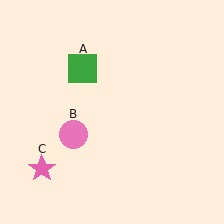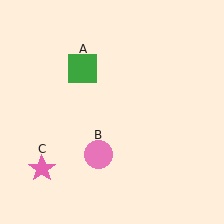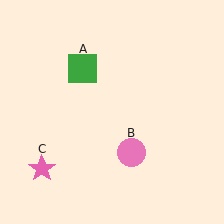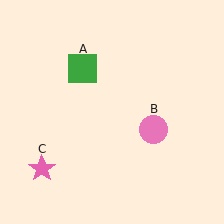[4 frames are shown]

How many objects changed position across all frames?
1 object changed position: pink circle (object B).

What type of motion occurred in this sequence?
The pink circle (object B) rotated counterclockwise around the center of the scene.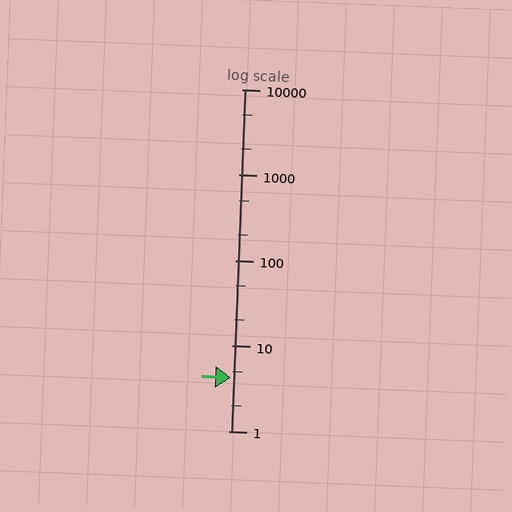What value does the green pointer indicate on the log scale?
The pointer indicates approximately 4.2.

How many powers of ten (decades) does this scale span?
The scale spans 4 decades, from 1 to 10000.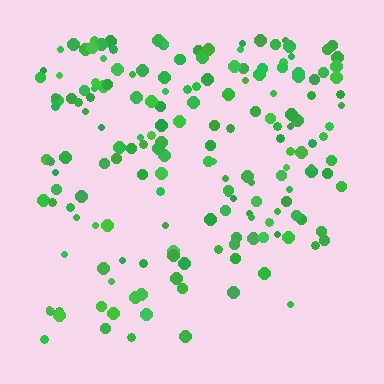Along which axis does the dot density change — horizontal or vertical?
Vertical.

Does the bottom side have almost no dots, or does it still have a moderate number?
Still a moderate number, just noticeably fewer than the top.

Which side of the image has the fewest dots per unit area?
The bottom.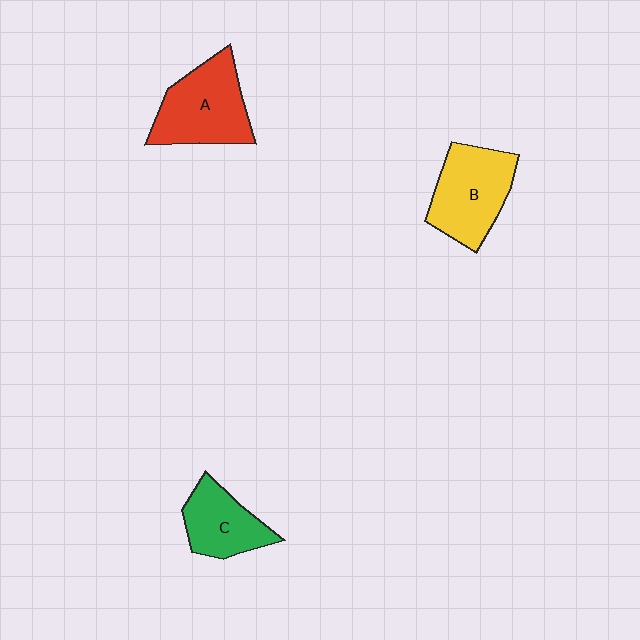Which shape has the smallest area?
Shape C (green).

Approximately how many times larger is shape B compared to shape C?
Approximately 1.3 times.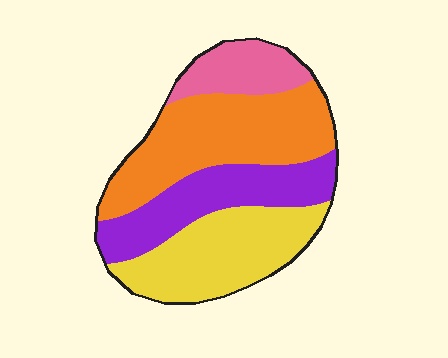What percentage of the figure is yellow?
Yellow takes up between a quarter and a half of the figure.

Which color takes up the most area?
Orange, at roughly 35%.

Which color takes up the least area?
Pink, at roughly 15%.